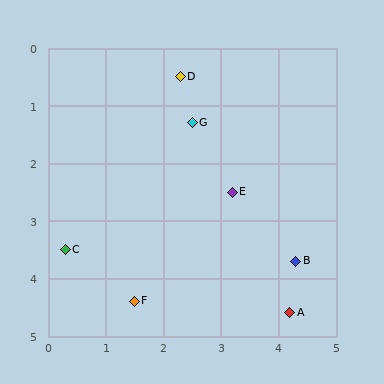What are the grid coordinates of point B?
Point B is at approximately (4.3, 3.7).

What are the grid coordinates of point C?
Point C is at approximately (0.3, 3.5).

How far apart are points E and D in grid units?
Points E and D are about 2.2 grid units apart.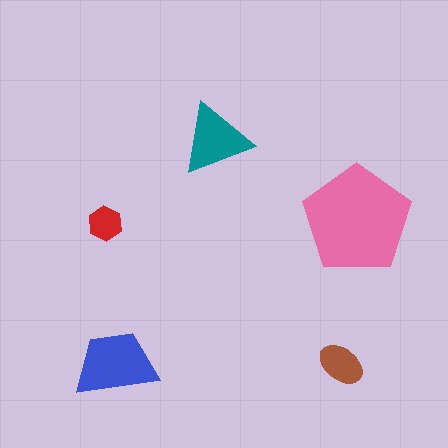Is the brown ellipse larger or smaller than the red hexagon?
Larger.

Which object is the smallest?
The red hexagon.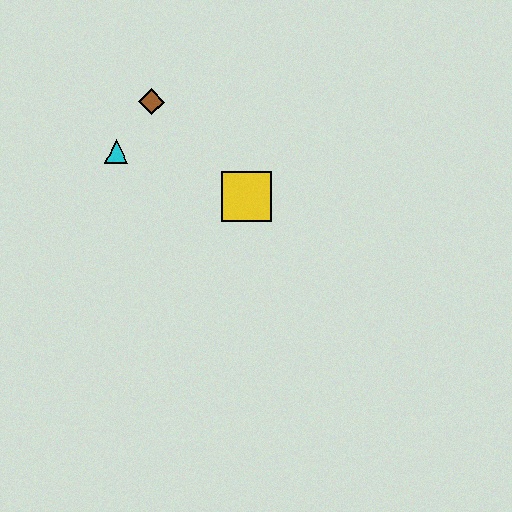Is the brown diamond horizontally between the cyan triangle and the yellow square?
Yes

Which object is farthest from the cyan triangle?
The yellow square is farthest from the cyan triangle.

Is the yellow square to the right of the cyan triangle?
Yes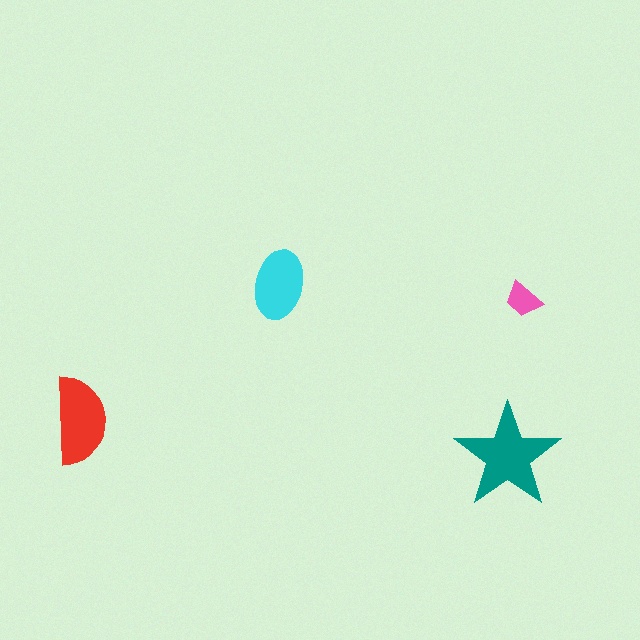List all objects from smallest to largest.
The pink trapezoid, the cyan ellipse, the red semicircle, the teal star.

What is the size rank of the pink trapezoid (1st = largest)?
4th.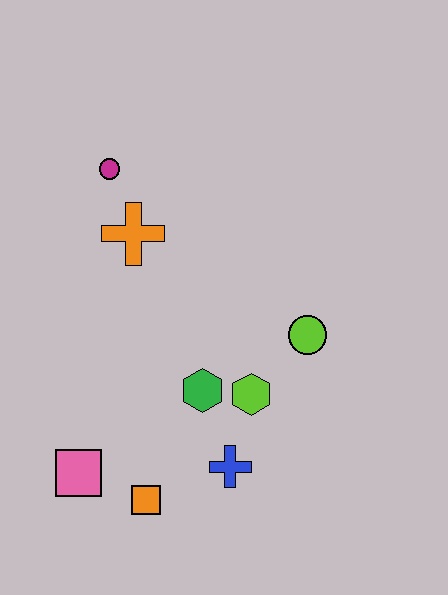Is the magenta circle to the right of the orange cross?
No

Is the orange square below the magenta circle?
Yes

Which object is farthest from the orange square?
The magenta circle is farthest from the orange square.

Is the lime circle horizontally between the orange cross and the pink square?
No